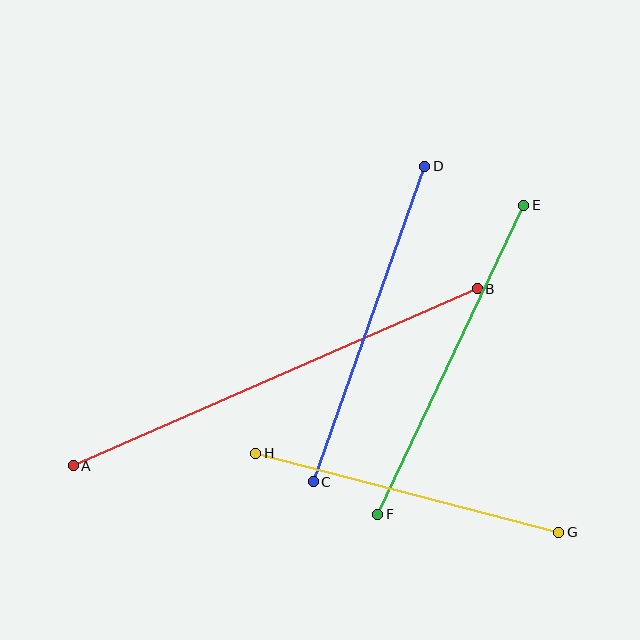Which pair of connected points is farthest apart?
Points A and B are farthest apart.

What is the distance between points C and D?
The distance is approximately 335 pixels.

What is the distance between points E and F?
The distance is approximately 342 pixels.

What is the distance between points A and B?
The distance is approximately 441 pixels.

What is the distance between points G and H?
The distance is approximately 313 pixels.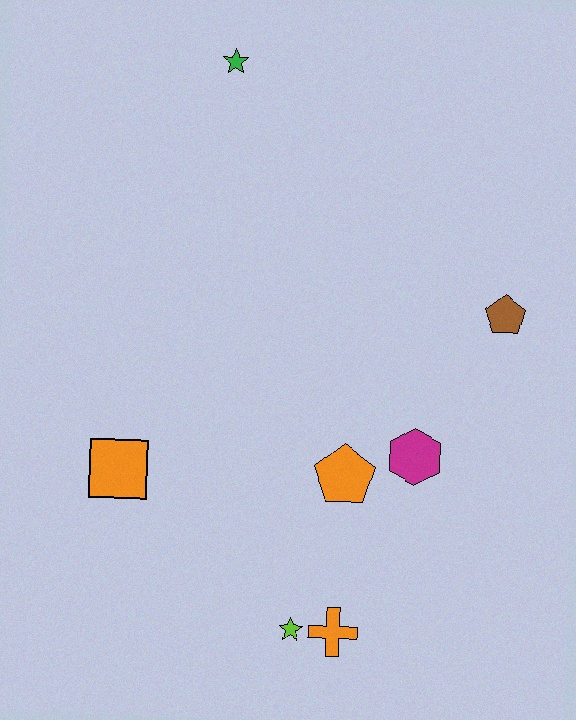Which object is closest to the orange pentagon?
The magenta hexagon is closest to the orange pentagon.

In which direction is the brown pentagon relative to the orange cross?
The brown pentagon is above the orange cross.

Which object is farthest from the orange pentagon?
The green star is farthest from the orange pentagon.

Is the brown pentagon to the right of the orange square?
Yes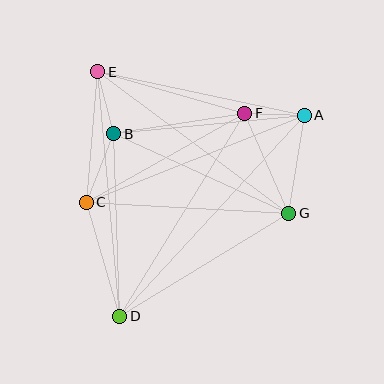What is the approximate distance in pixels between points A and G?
The distance between A and G is approximately 99 pixels.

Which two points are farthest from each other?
Points A and D are farthest from each other.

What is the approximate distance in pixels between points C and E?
The distance between C and E is approximately 131 pixels.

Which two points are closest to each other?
Points A and F are closest to each other.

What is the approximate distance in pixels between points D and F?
The distance between D and F is approximately 239 pixels.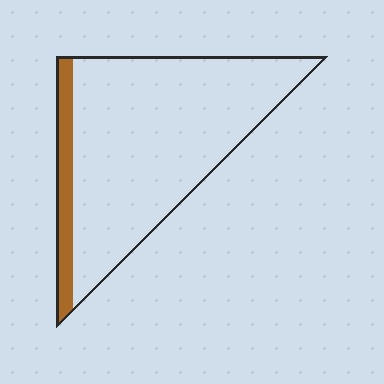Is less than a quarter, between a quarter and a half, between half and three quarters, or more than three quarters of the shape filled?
Less than a quarter.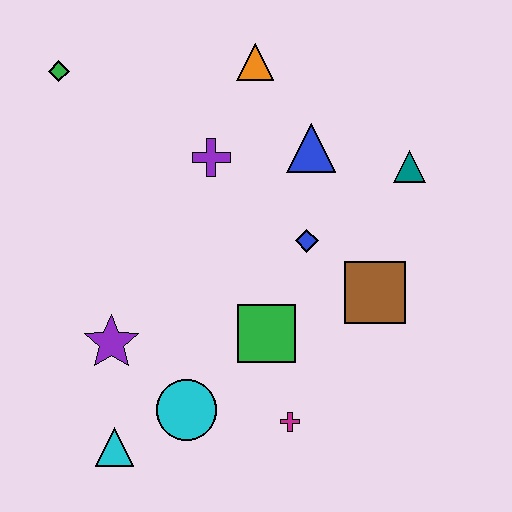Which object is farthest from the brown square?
The green diamond is farthest from the brown square.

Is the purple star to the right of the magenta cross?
No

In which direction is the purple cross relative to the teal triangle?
The purple cross is to the left of the teal triangle.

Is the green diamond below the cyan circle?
No